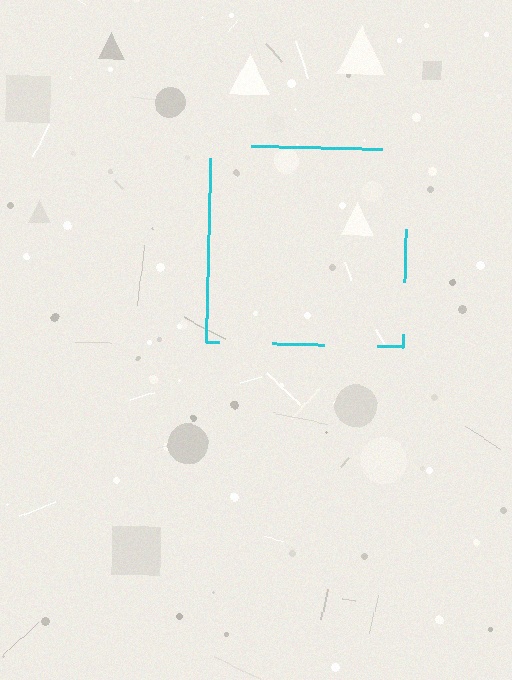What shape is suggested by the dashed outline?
The dashed outline suggests a square.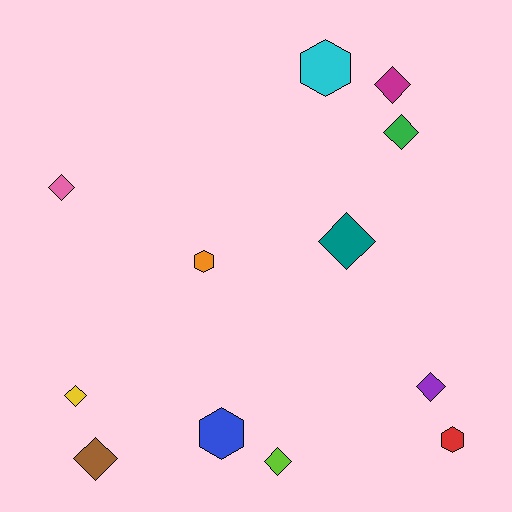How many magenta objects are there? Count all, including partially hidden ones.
There is 1 magenta object.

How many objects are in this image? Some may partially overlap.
There are 12 objects.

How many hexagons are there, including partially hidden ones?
There are 4 hexagons.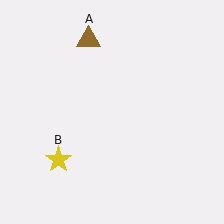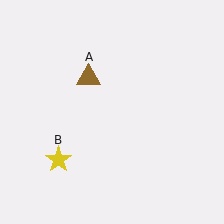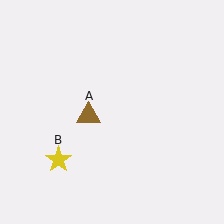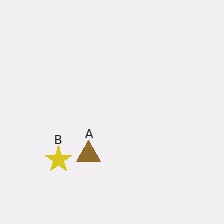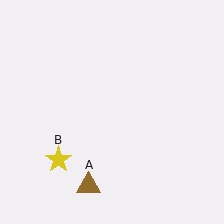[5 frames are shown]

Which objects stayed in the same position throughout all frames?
Yellow star (object B) remained stationary.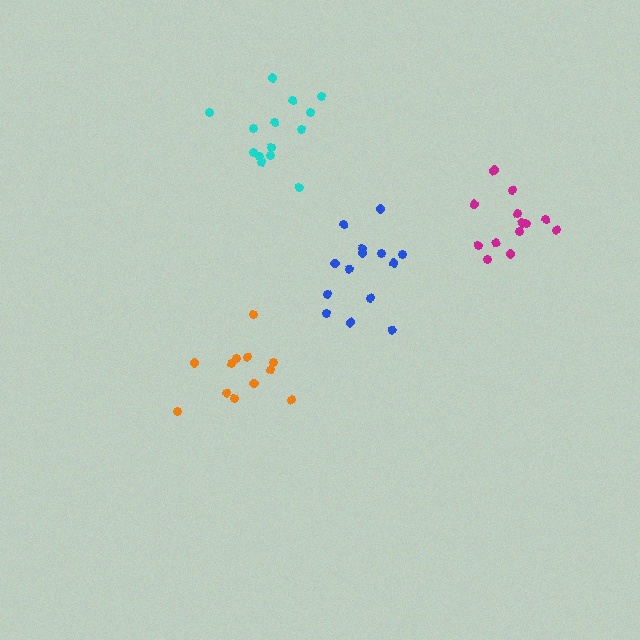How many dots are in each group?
Group 1: 14 dots, Group 2: 13 dots, Group 3: 12 dots, Group 4: 14 dots (53 total).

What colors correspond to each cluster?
The clusters are colored: blue, magenta, orange, cyan.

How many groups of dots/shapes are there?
There are 4 groups.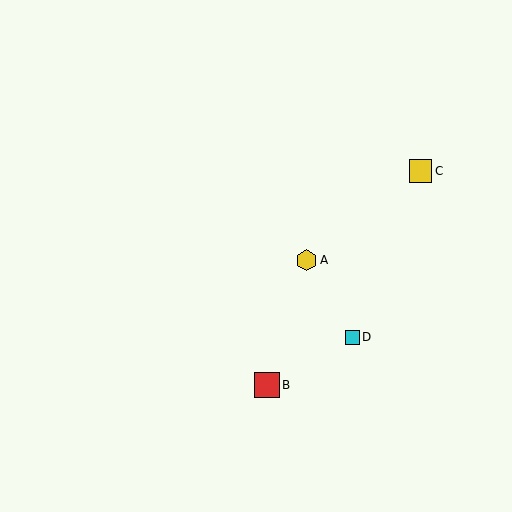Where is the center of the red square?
The center of the red square is at (267, 385).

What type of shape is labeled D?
Shape D is a cyan square.